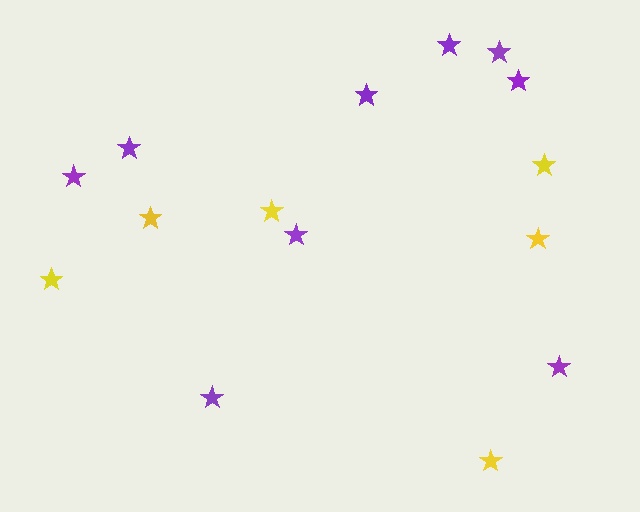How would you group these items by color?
There are 2 groups: one group of yellow stars (6) and one group of purple stars (9).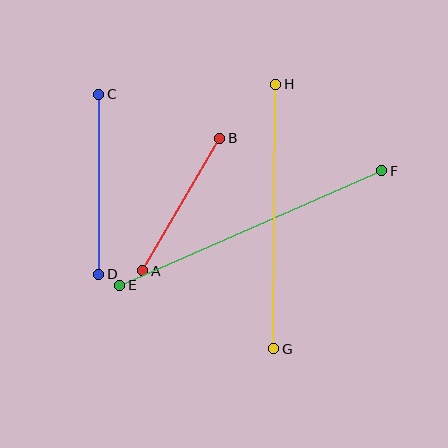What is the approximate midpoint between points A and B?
The midpoint is at approximately (181, 205) pixels.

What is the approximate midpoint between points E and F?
The midpoint is at approximately (251, 228) pixels.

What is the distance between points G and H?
The distance is approximately 265 pixels.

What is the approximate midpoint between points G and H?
The midpoint is at approximately (275, 217) pixels.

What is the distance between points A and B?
The distance is approximately 153 pixels.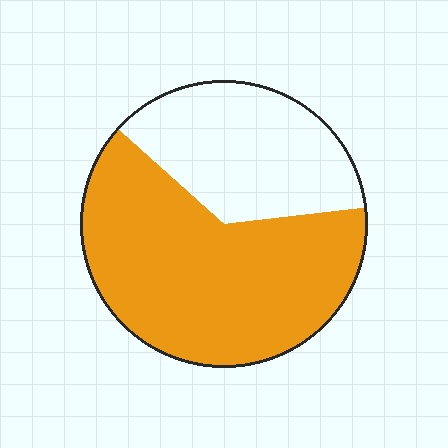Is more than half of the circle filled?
Yes.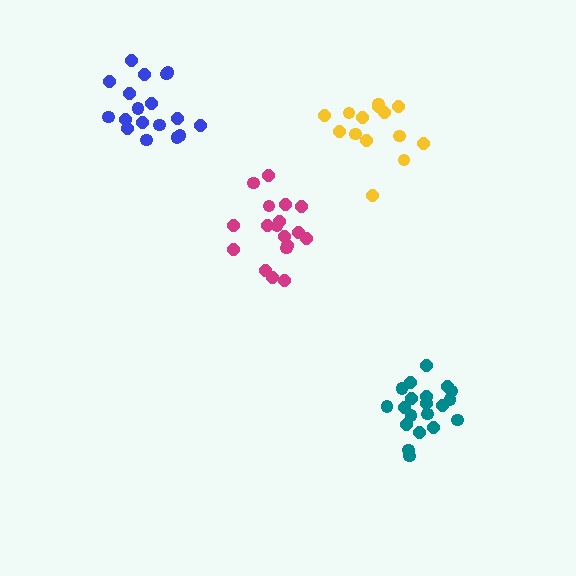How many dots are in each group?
Group 1: 14 dots, Group 2: 18 dots, Group 3: 20 dots, Group 4: 18 dots (70 total).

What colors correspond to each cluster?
The clusters are colored: yellow, blue, teal, magenta.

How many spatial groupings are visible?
There are 4 spatial groupings.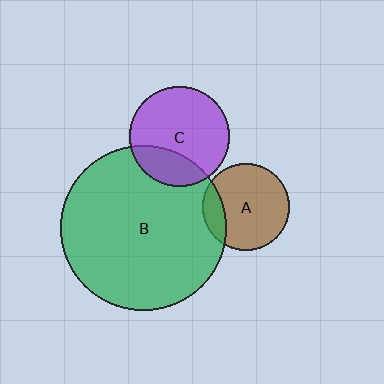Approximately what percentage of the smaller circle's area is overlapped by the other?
Approximately 25%.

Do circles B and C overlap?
Yes.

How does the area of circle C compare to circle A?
Approximately 1.3 times.